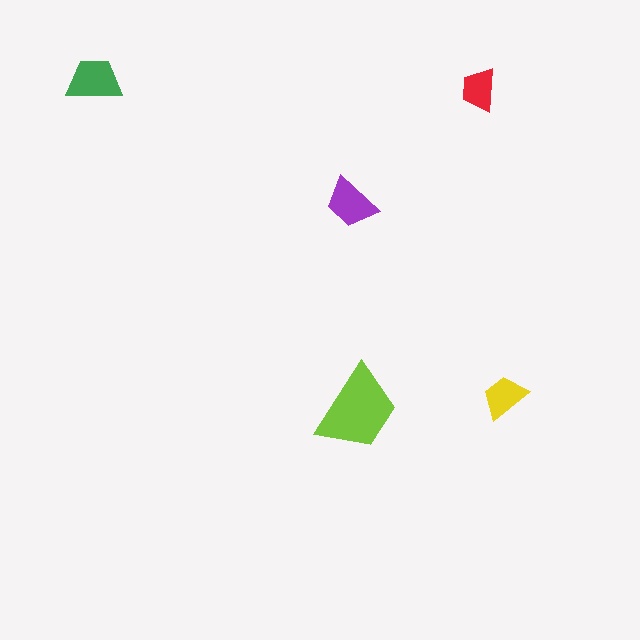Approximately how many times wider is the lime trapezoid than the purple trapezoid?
About 1.5 times wider.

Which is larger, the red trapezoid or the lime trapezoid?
The lime one.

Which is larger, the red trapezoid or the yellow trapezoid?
The yellow one.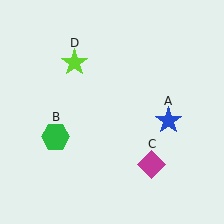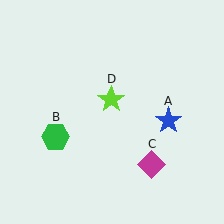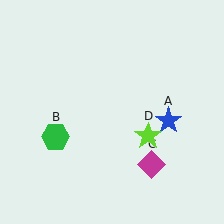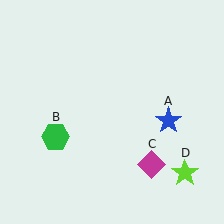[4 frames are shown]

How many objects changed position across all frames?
1 object changed position: lime star (object D).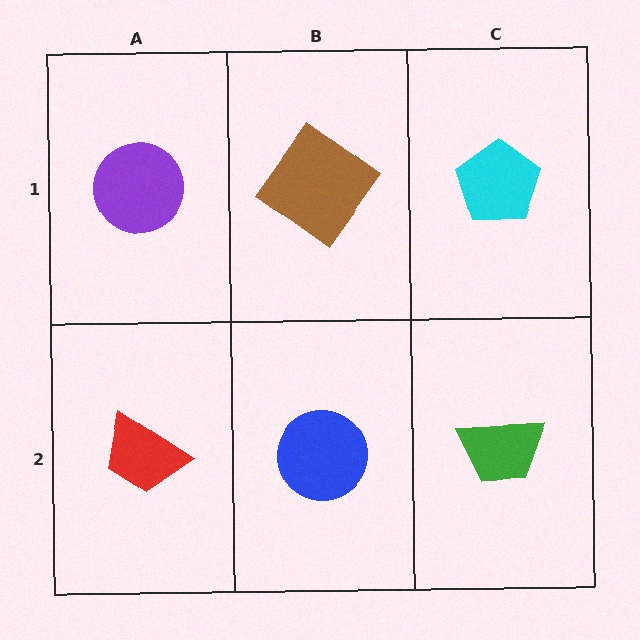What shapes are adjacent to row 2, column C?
A cyan pentagon (row 1, column C), a blue circle (row 2, column B).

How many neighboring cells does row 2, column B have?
3.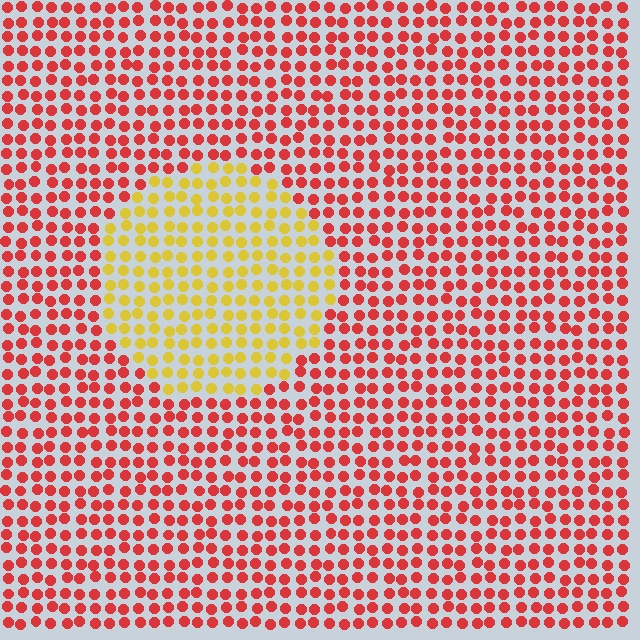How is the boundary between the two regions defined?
The boundary is defined purely by a slight shift in hue (about 55 degrees). Spacing, size, and orientation are identical on both sides.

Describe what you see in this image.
The image is filled with small red elements in a uniform arrangement. A circle-shaped region is visible where the elements are tinted to a slightly different hue, forming a subtle color boundary.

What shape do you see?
I see a circle.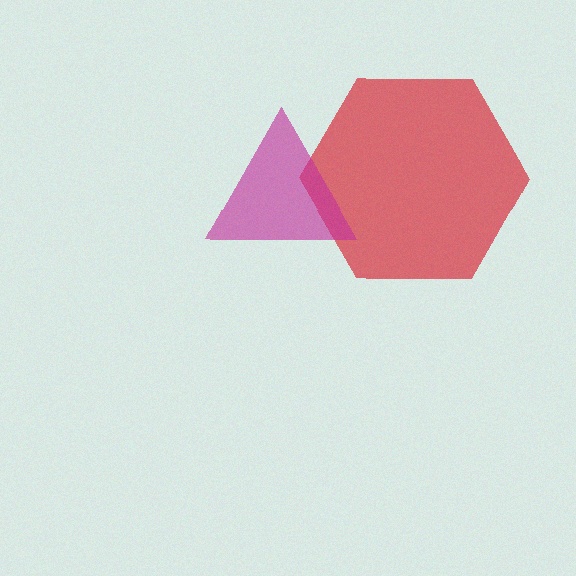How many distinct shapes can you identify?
There are 2 distinct shapes: a red hexagon, a magenta triangle.